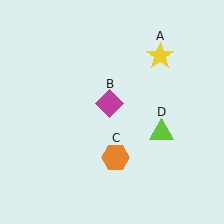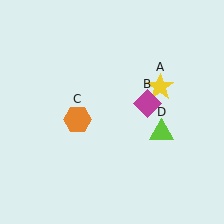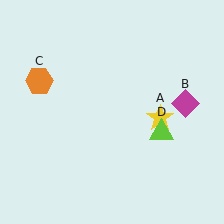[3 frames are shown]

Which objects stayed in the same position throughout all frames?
Lime triangle (object D) remained stationary.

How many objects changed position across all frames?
3 objects changed position: yellow star (object A), magenta diamond (object B), orange hexagon (object C).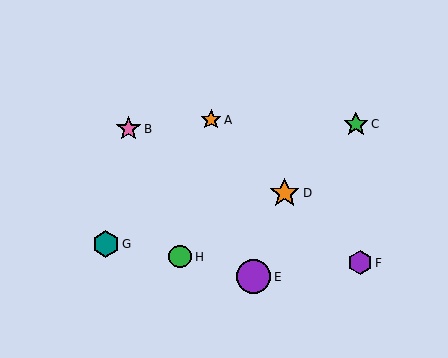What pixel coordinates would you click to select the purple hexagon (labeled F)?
Click at (360, 263) to select the purple hexagon F.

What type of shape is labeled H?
Shape H is a green circle.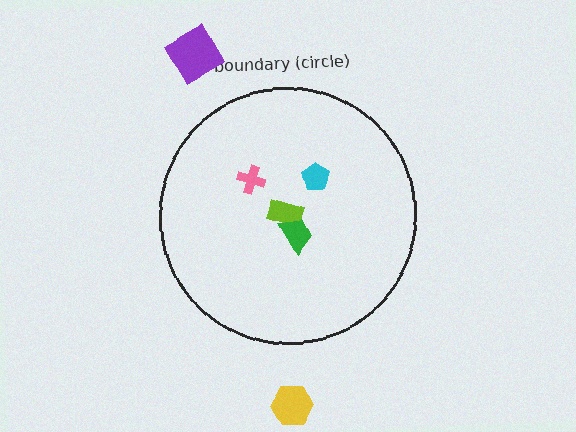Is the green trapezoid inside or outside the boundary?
Inside.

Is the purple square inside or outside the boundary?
Outside.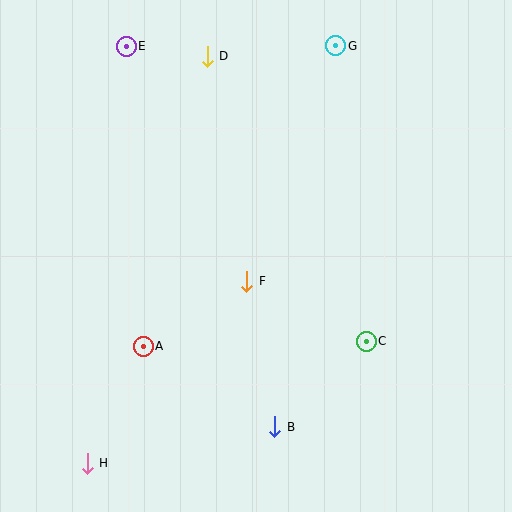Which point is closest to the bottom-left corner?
Point H is closest to the bottom-left corner.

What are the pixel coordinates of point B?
Point B is at (275, 427).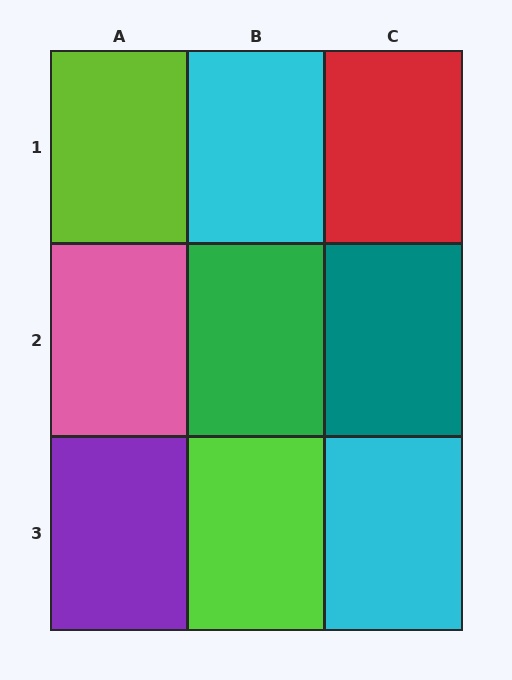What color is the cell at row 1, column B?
Cyan.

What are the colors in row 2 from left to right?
Pink, green, teal.